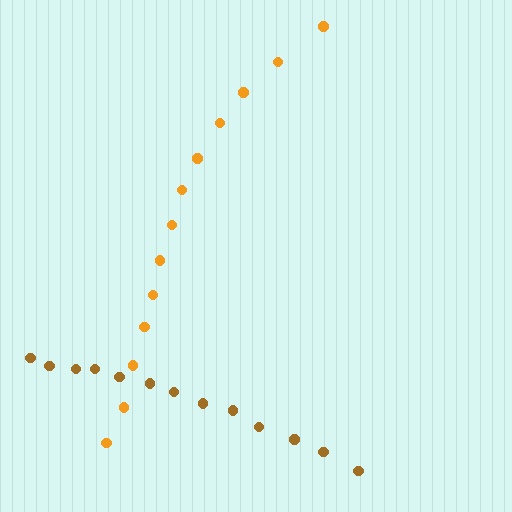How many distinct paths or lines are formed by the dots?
There are 2 distinct paths.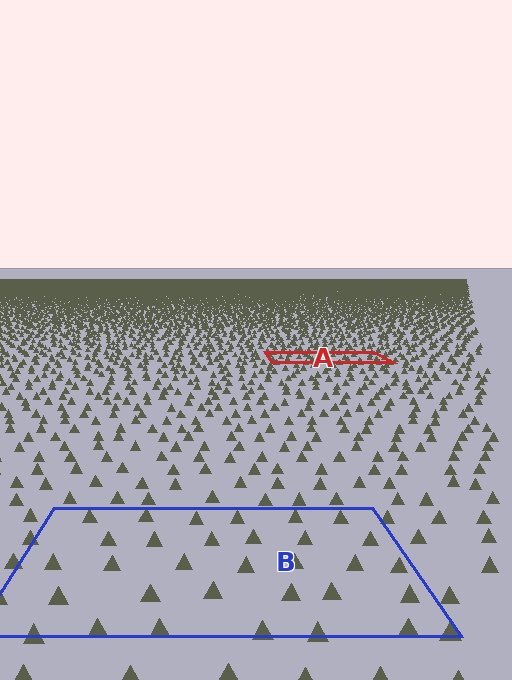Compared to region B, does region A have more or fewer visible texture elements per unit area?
Region A has more texture elements per unit area — they are packed more densely because it is farther away.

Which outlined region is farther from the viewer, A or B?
Region A is farther from the viewer — the texture elements inside it appear smaller and more densely packed.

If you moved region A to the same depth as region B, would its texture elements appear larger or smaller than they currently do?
They would appear larger. At a closer depth, the same texture elements are projected at a bigger on-screen size.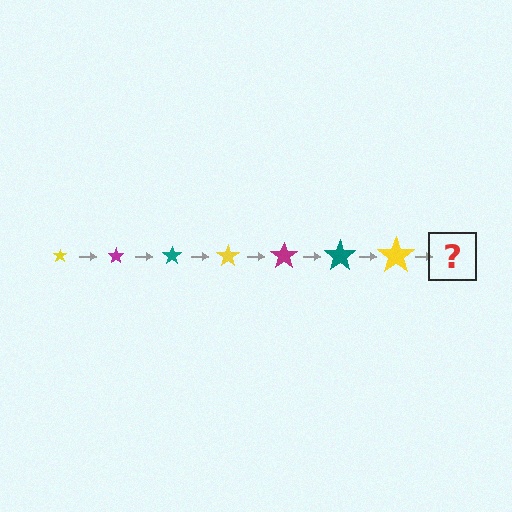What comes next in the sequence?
The next element should be a magenta star, larger than the previous one.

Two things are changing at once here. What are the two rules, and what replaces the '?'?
The two rules are that the star grows larger each step and the color cycles through yellow, magenta, and teal. The '?' should be a magenta star, larger than the previous one.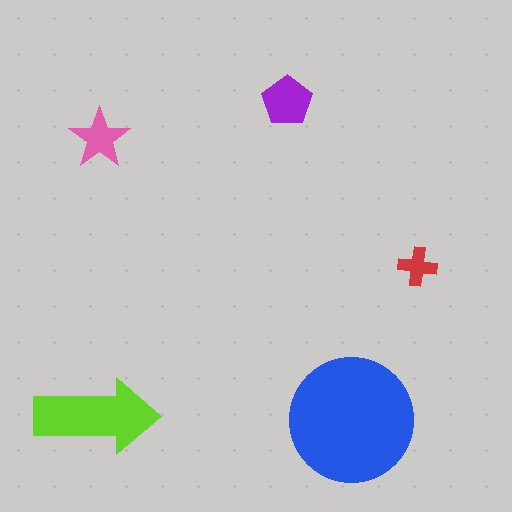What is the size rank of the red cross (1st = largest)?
5th.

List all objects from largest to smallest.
The blue circle, the lime arrow, the purple pentagon, the pink star, the red cross.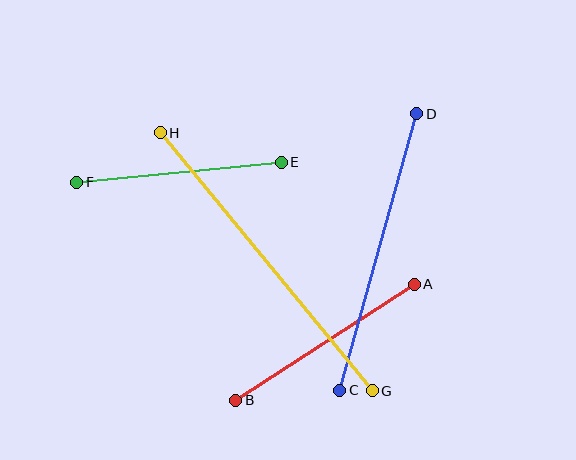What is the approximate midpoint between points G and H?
The midpoint is at approximately (266, 262) pixels.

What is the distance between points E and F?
The distance is approximately 206 pixels.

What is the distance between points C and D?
The distance is approximately 287 pixels.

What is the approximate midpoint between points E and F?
The midpoint is at approximately (179, 172) pixels.